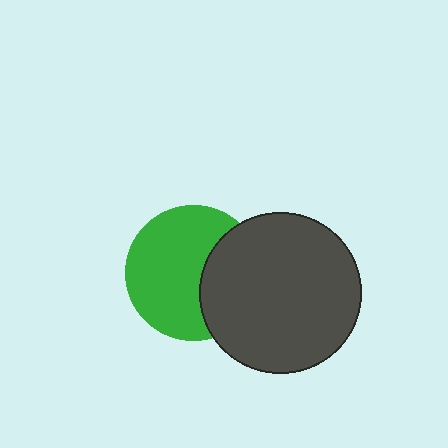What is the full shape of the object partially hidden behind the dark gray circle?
The partially hidden object is a green circle.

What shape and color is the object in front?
The object in front is a dark gray circle.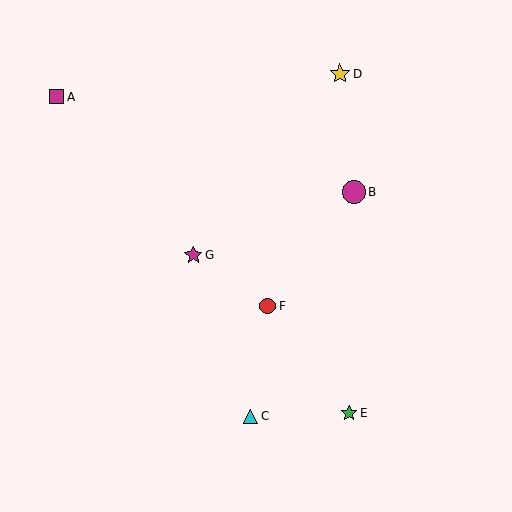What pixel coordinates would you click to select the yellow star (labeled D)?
Click at (340, 74) to select the yellow star D.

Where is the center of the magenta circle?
The center of the magenta circle is at (354, 192).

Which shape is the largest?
The magenta circle (labeled B) is the largest.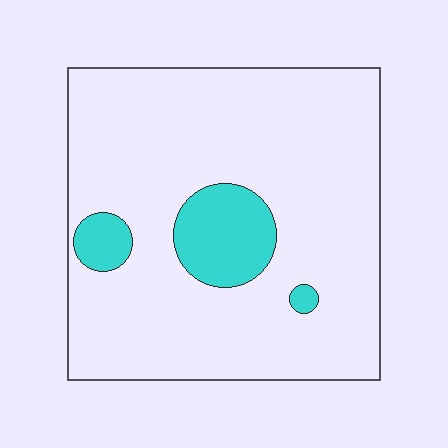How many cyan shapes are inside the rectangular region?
3.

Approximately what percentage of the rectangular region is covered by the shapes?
Approximately 10%.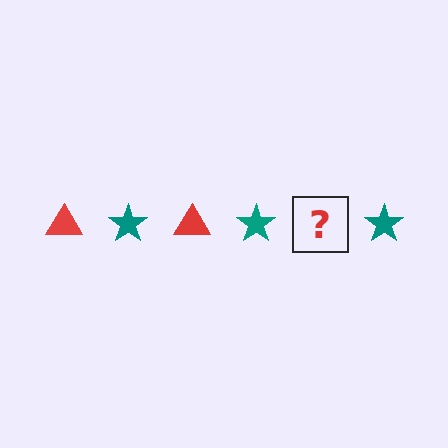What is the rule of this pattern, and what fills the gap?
The rule is that the pattern alternates between red triangle and teal star. The gap should be filled with a red triangle.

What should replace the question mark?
The question mark should be replaced with a red triangle.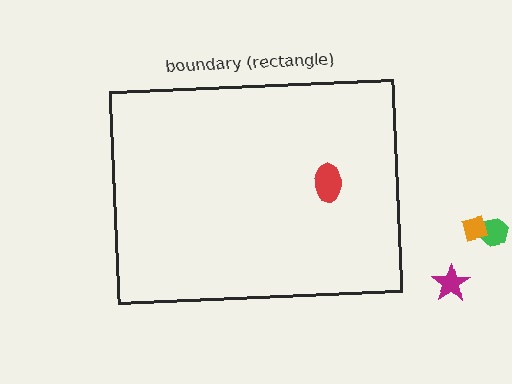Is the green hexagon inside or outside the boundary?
Outside.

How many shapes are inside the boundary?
1 inside, 3 outside.